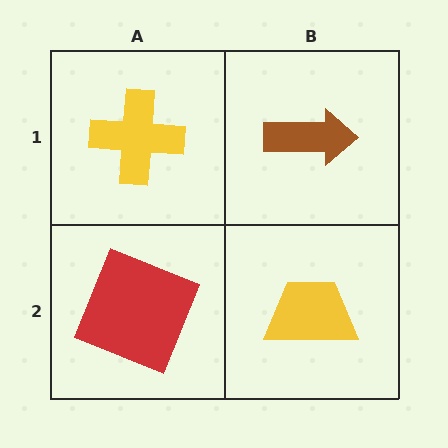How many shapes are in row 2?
2 shapes.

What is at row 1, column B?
A brown arrow.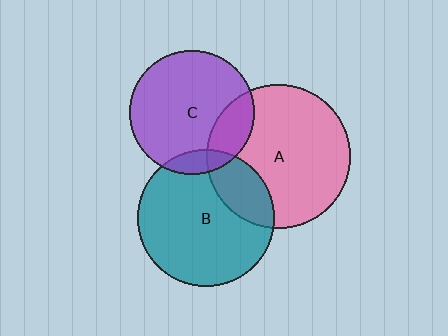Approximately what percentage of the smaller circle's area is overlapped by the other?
Approximately 20%.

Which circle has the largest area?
Circle A (pink).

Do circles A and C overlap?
Yes.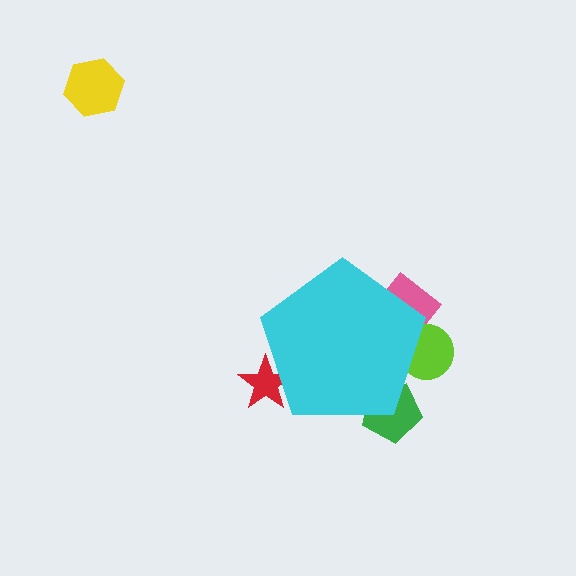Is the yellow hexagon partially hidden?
No, the yellow hexagon is fully visible.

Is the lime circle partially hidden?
Yes, the lime circle is partially hidden behind the cyan pentagon.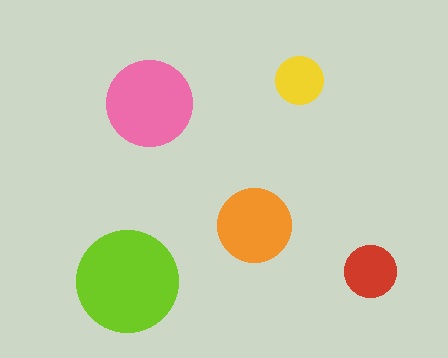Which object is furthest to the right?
The red circle is rightmost.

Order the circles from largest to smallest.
the lime one, the pink one, the orange one, the red one, the yellow one.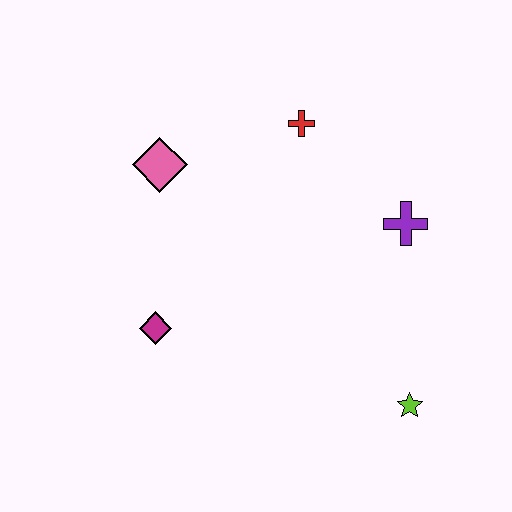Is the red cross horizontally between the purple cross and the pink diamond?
Yes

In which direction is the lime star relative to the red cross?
The lime star is below the red cross.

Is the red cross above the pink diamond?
Yes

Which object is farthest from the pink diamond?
The lime star is farthest from the pink diamond.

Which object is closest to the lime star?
The purple cross is closest to the lime star.